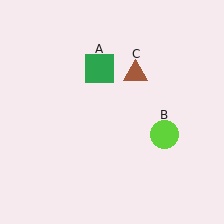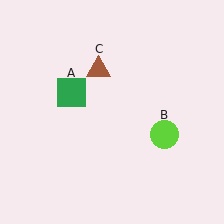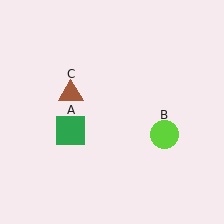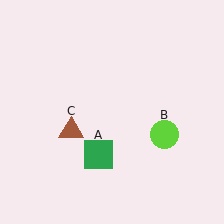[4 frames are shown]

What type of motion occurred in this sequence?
The green square (object A), brown triangle (object C) rotated counterclockwise around the center of the scene.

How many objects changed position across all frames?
2 objects changed position: green square (object A), brown triangle (object C).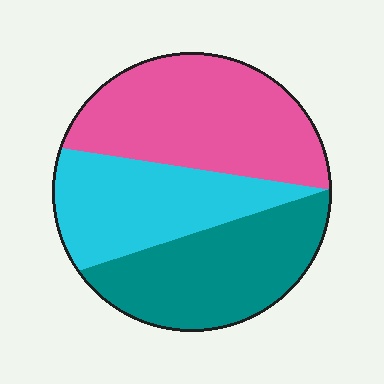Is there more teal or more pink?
Pink.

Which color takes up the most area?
Pink, at roughly 40%.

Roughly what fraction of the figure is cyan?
Cyan covers around 30% of the figure.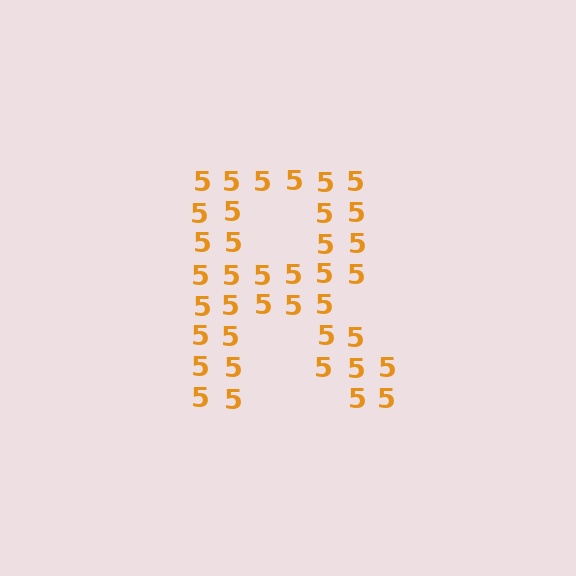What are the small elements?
The small elements are digit 5's.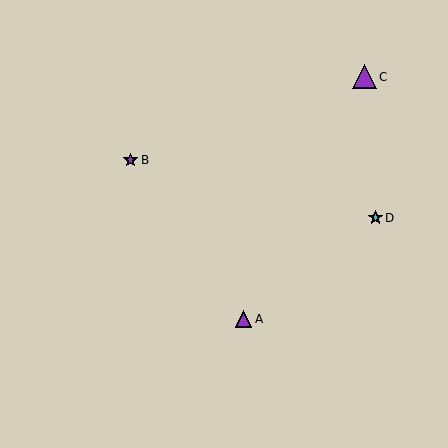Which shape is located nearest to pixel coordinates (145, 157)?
The purple star (labeled B) at (130, 160) is nearest to that location.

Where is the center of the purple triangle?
The center of the purple triangle is at (243, 319).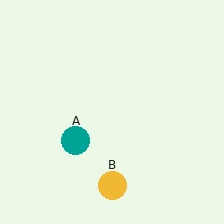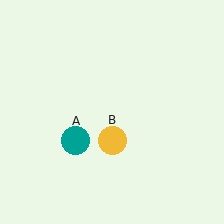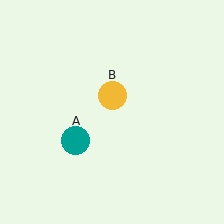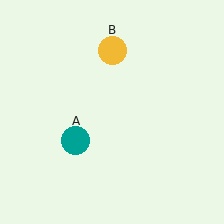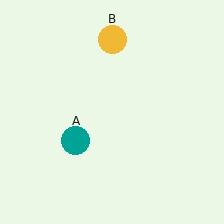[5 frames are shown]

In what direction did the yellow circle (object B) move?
The yellow circle (object B) moved up.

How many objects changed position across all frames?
1 object changed position: yellow circle (object B).